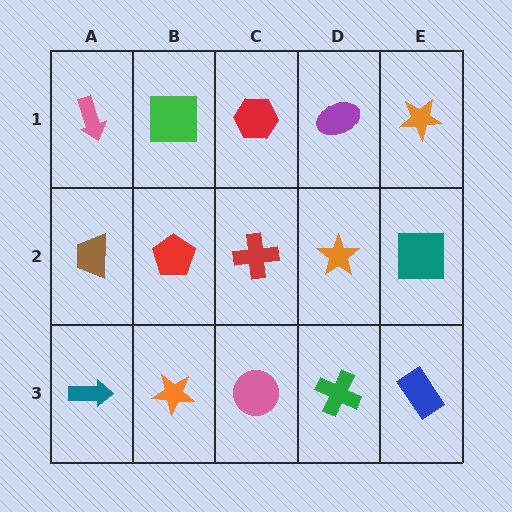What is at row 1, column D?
A purple ellipse.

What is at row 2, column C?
A red cross.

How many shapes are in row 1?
5 shapes.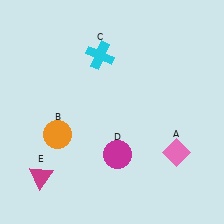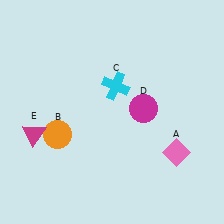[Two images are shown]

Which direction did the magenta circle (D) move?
The magenta circle (D) moved up.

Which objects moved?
The objects that moved are: the cyan cross (C), the magenta circle (D), the magenta triangle (E).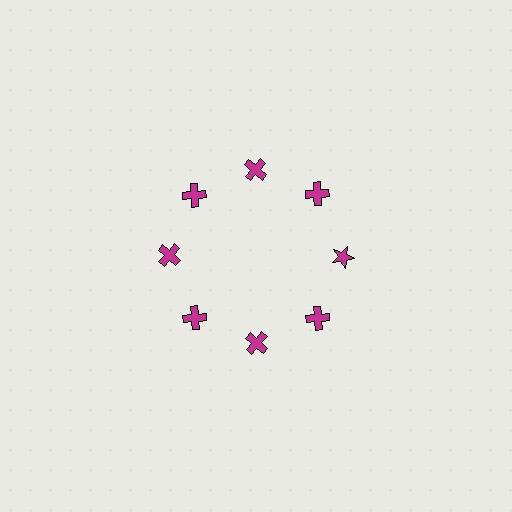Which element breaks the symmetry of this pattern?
The magenta star at roughly the 3 o'clock position breaks the symmetry. All other shapes are magenta crosses.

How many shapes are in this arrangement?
There are 8 shapes arranged in a ring pattern.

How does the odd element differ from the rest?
It has a different shape: star instead of cross.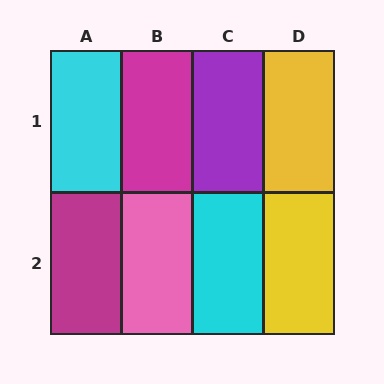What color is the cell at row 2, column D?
Yellow.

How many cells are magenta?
2 cells are magenta.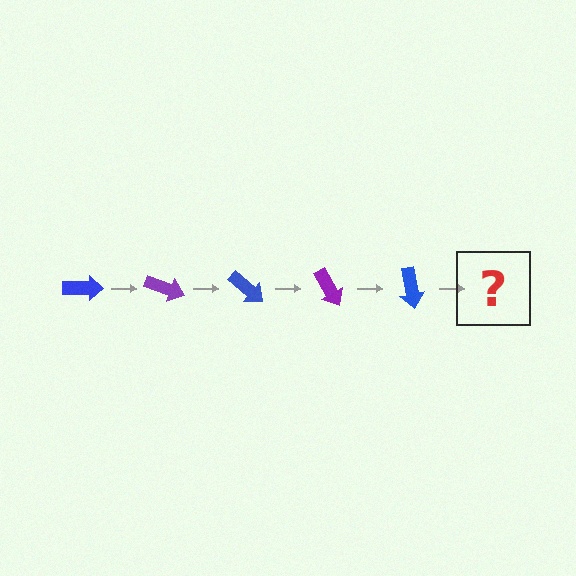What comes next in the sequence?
The next element should be a purple arrow, rotated 100 degrees from the start.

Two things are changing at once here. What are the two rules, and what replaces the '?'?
The two rules are that it rotates 20 degrees each step and the color cycles through blue and purple. The '?' should be a purple arrow, rotated 100 degrees from the start.